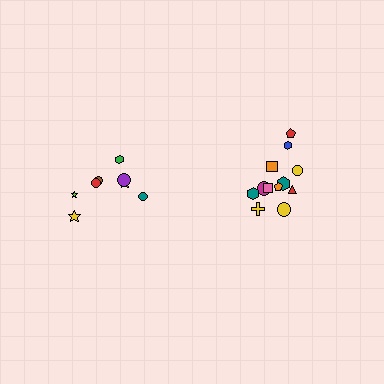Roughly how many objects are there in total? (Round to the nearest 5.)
Roughly 20 objects in total.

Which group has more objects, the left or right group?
The right group.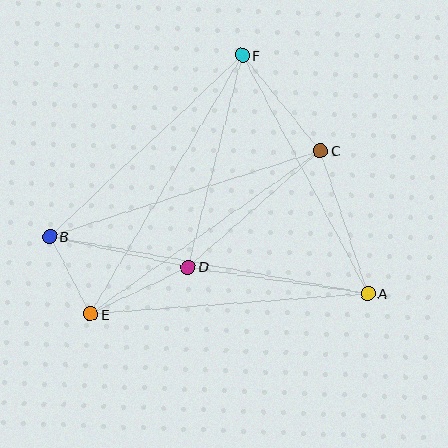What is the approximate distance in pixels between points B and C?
The distance between B and C is approximately 284 pixels.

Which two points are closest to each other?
Points B and E are closest to each other.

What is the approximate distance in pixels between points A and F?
The distance between A and F is approximately 269 pixels.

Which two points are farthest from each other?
Points A and B are farthest from each other.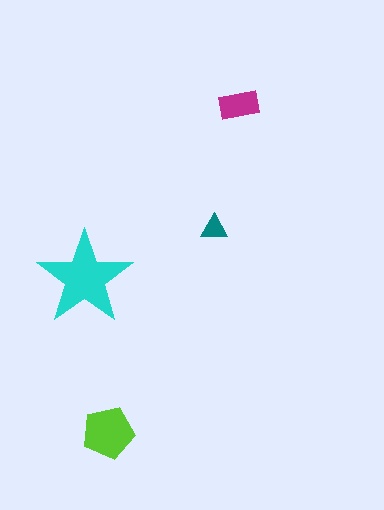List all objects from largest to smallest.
The cyan star, the lime pentagon, the magenta rectangle, the teal triangle.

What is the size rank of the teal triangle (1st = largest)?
4th.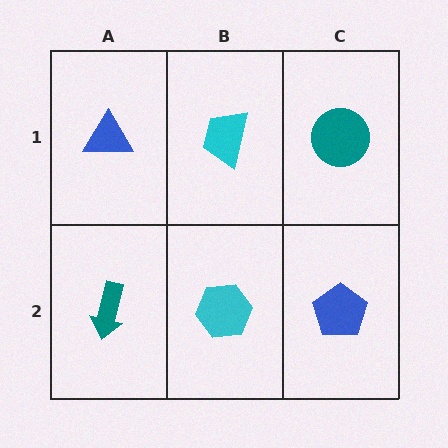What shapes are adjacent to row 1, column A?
A teal arrow (row 2, column A), a cyan trapezoid (row 1, column B).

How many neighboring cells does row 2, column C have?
2.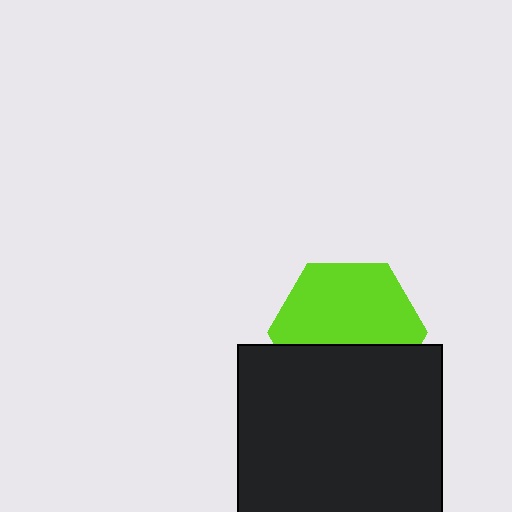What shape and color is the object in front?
The object in front is a black square.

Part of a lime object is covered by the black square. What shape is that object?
It is a hexagon.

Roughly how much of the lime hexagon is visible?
About half of it is visible (roughly 60%).